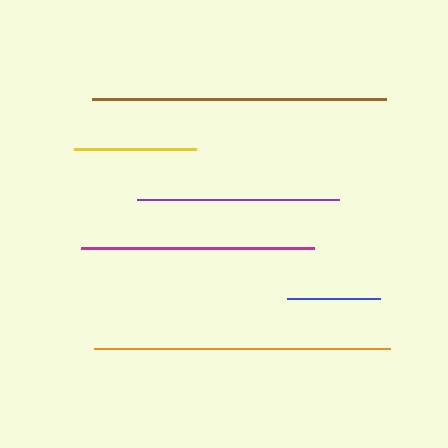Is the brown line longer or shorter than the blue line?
The brown line is longer than the blue line.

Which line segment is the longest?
The orange line is the longest at approximately 297 pixels.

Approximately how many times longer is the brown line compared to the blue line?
The brown line is approximately 3.2 times the length of the blue line.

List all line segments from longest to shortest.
From longest to shortest: orange, brown, magenta, purple, yellow, blue.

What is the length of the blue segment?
The blue segment is approximately 93 pixels long.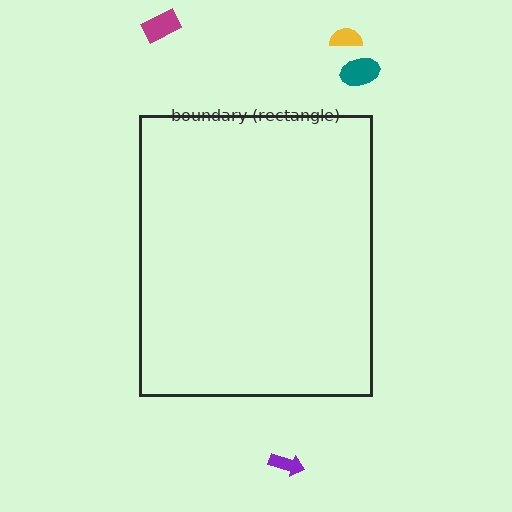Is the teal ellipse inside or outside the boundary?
Outside.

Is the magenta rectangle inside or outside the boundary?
Outside.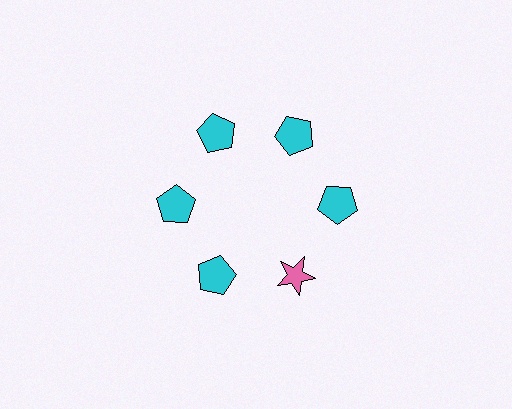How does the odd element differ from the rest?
It differs in both color (pink instead of cyan) and shape (star instead of pentagon).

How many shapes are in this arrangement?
There are 6 shapes arranged in a ring pattern.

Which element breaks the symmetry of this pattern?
The pink star at roughly the 5 o'clock position breaks the symmetry. All other shapes are cyan pentagons.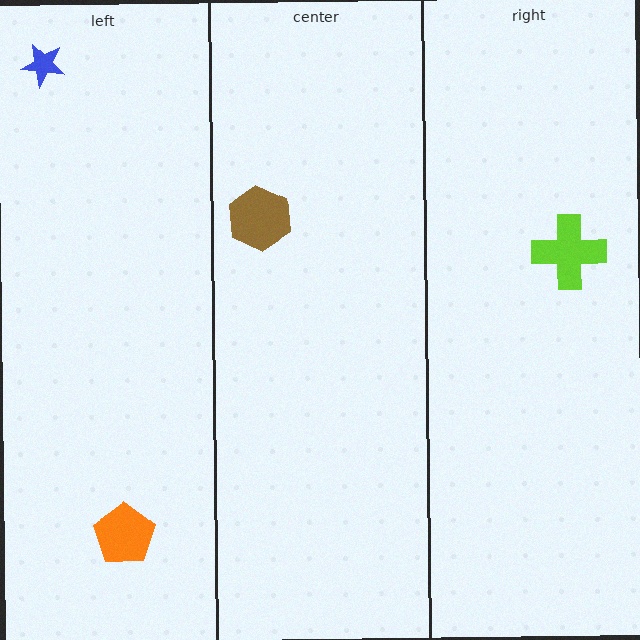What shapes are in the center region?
The brown hexagon.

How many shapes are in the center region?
1.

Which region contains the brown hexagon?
The center region.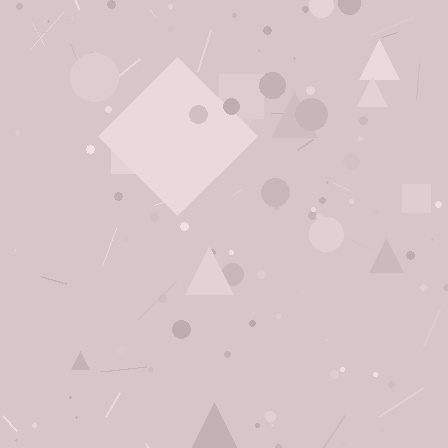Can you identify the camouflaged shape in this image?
The camouflaged shape is a diamond.